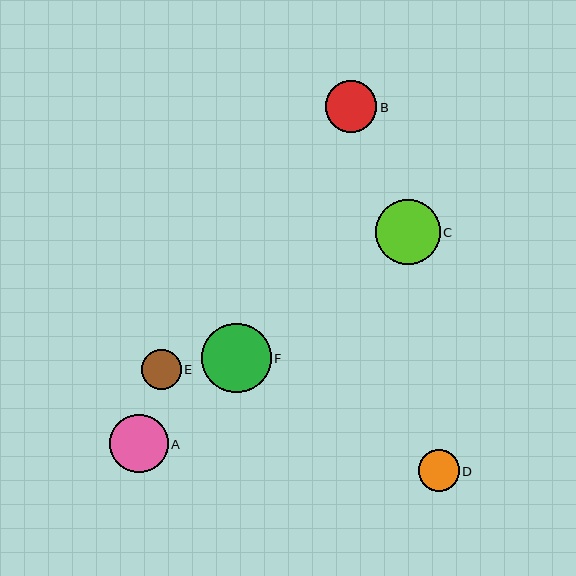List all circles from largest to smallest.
From largest to smallest: F, C, A, B, D, E.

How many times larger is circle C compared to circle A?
Circle C is approximately 1.1 times the size of circle A.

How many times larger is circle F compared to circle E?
Circle F is approximately 1.7 times the size of circle E.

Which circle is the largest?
Circle F is the largest with a size of approximately 69 pixels.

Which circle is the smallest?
Circle E is the smallest with a size of approximately 40 pixels.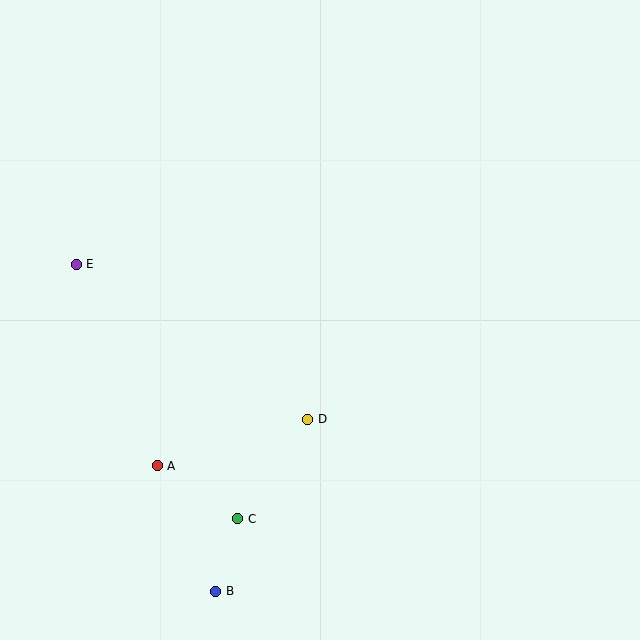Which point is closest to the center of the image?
Point D at (308, 419) is closest to the center.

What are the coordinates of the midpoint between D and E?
The midpoint between D and E is at (192, 342).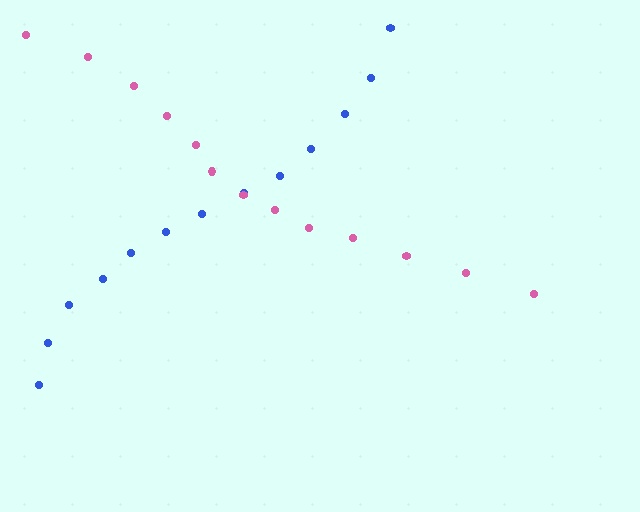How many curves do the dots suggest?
There are 2 distinct paths.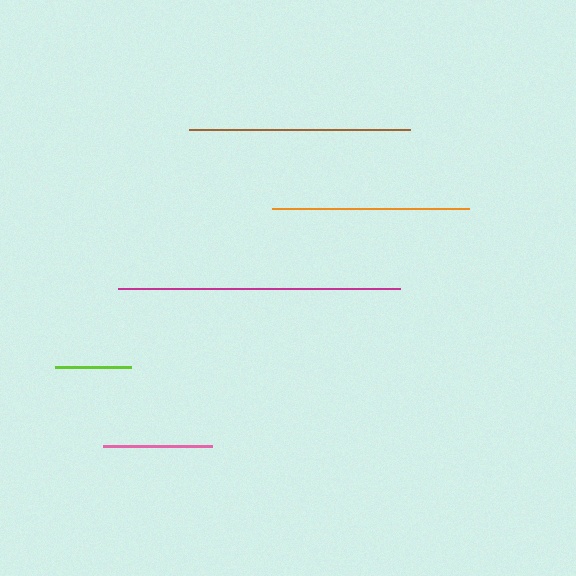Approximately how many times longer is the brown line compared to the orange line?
The brown line is approximately 1.1 times the length of the orange line.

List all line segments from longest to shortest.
From longest to shortest: magenta, brown, orange, pink, lime.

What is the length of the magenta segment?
The magenta segment is approximately 283 pixels long.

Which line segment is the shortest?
The lime line is the shortest at approximately 76 pixels.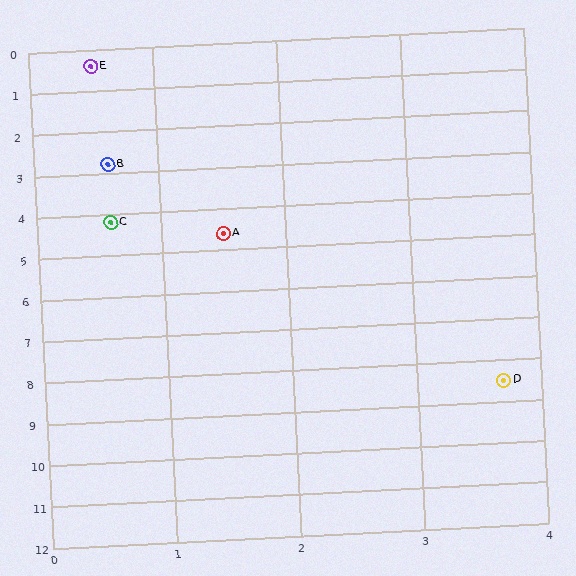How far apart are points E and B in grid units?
Points E and B are about 2.4 grid units apart.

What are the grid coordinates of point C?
Point C is at approximately (0.6, 4.2).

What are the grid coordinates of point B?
Point B is at approximately (0.6, 2.8).